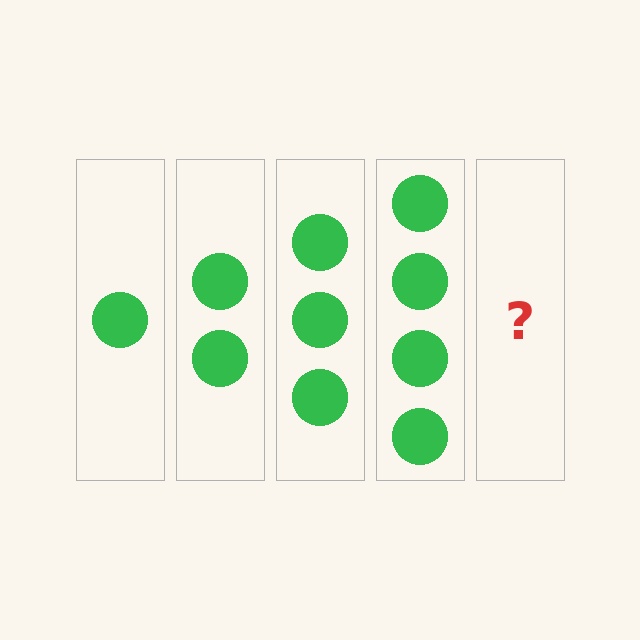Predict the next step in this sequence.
The next step is 5 circles.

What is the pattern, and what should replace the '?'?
The pattern is that each step adds one more circle. The '?' should be 5 circles.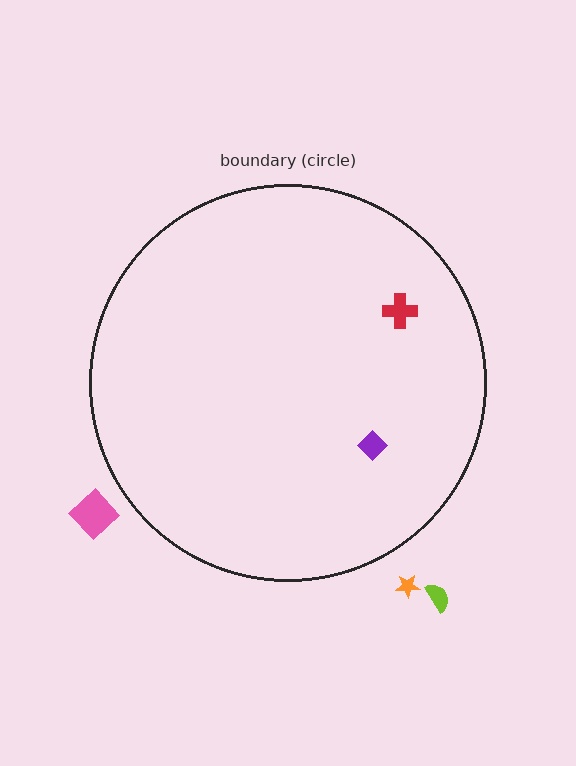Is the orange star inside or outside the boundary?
Outside.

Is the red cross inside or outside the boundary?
Inside.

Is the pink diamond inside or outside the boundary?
Outside.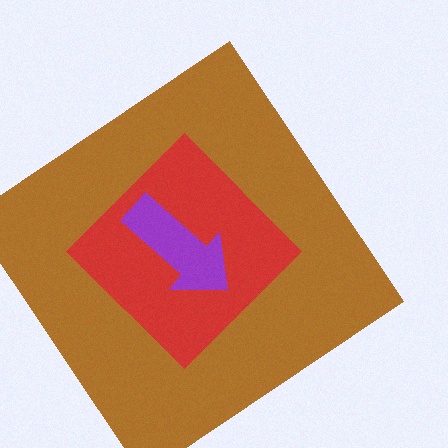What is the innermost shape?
The purple arrow.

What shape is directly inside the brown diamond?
The red diamond.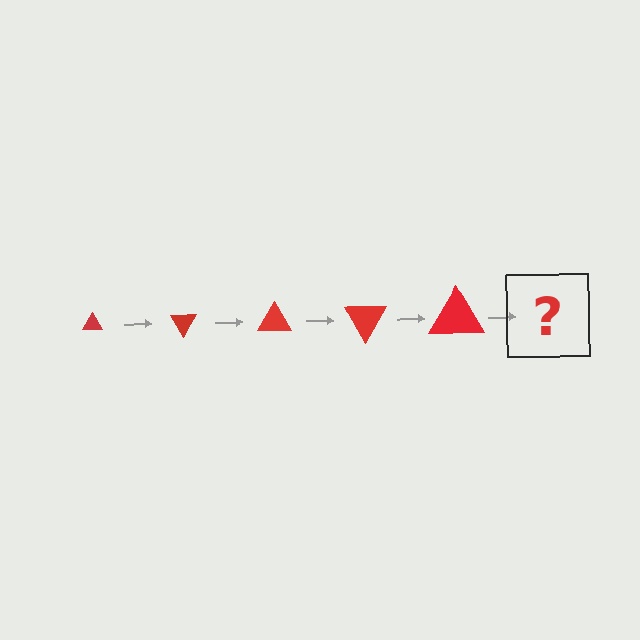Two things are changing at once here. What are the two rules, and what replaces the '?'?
The two rules are that the triangle grows larger each step and it rotates 60 degrees each step. The '?' should be a triangle, larger than the previous one and rotated 300 degrees from the start.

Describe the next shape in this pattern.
It should be a triangle, larger than the previous one and rotated 300 degrees from the start.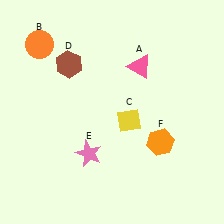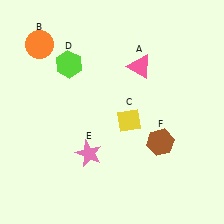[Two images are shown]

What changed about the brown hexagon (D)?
In Image 1, D is brown. In Image 2, it changed to lime.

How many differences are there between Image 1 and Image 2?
There are 2 differences between the two images.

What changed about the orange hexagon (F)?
In Image 1, F is orange. In Image 2, it changed to brown.